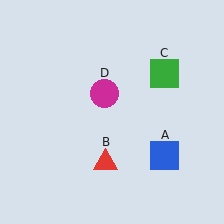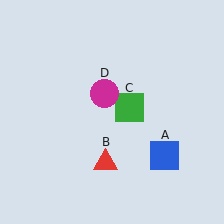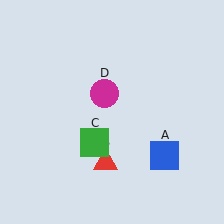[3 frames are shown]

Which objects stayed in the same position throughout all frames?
Blue square (object A) and red triangle (object B) and magenta circle (object D) remained stationary.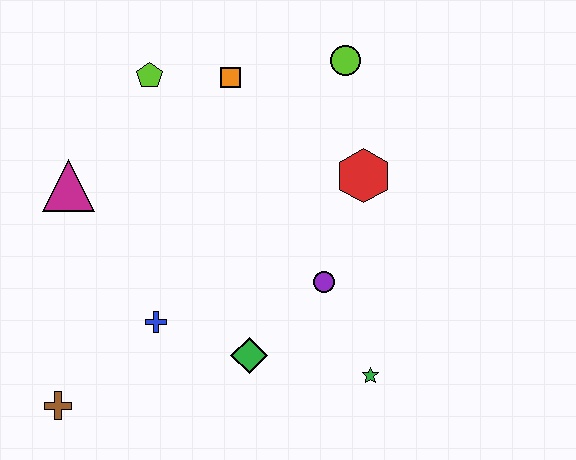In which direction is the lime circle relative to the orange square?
The lime circle is to the right of the orange square.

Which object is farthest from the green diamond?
The lime circle is farthest from the green diamond.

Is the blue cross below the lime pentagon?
Yes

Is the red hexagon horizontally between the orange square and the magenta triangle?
No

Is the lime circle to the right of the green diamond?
Yes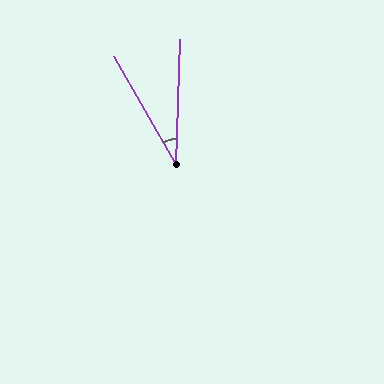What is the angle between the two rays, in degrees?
Approximately 32 degrees.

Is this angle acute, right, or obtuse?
It is acute.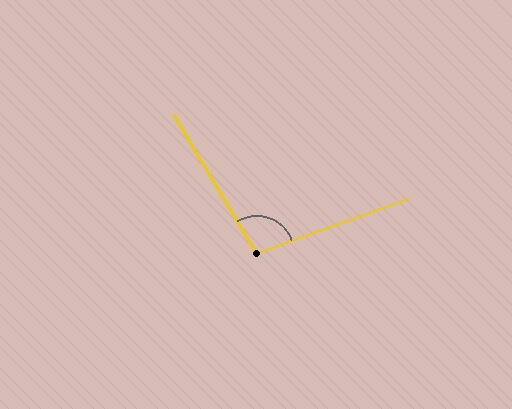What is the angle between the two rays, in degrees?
Approximately 101 degrees.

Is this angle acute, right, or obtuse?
It is obtuse.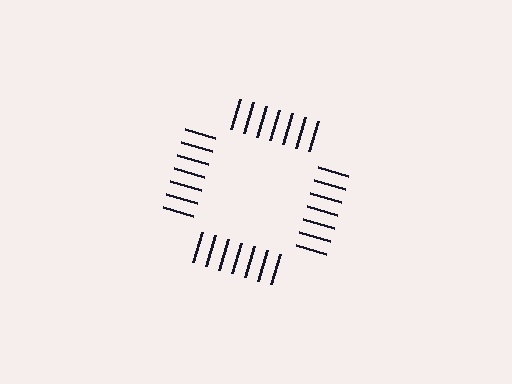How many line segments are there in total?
28 — 7 along each of the 4 edges.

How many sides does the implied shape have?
4 sides — the line-ends trace a square.